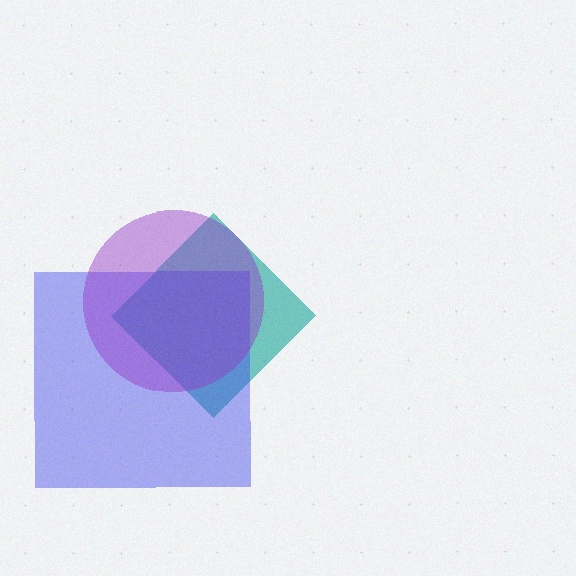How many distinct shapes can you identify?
There are 3 distinct shapes: a teal diamond, a blue square, a purple circle.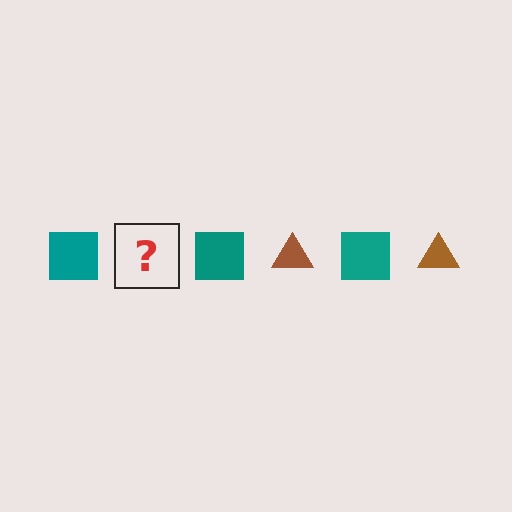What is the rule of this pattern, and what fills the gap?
The rule is that the pattern alternates between teal square and brown triangle. The gap should be filled with a brown triangle.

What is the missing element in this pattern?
The missing element is a brown triangle.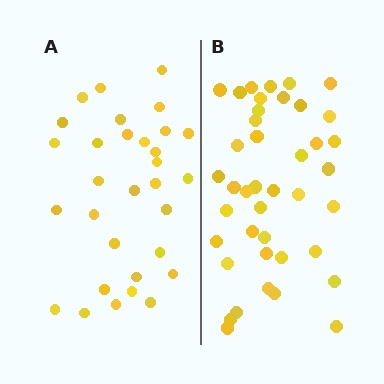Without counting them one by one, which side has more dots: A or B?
Region B (the right region) has more dots.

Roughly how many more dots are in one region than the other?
Region B has roughly 10 or so more dots than region A.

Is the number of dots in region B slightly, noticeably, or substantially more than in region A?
Region B has noticeably more, but not dramatically so. The ratio is roughly 1.3 to 1.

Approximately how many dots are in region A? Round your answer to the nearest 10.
About 30 dots. (The exact count is 31, which rounds to 30.)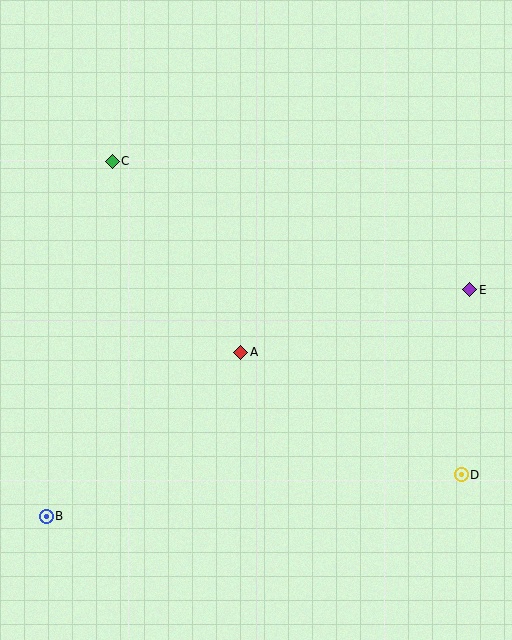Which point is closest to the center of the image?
Point A at (241, 352) is closest to the center.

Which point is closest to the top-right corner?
Point E is closest to the top-right corner.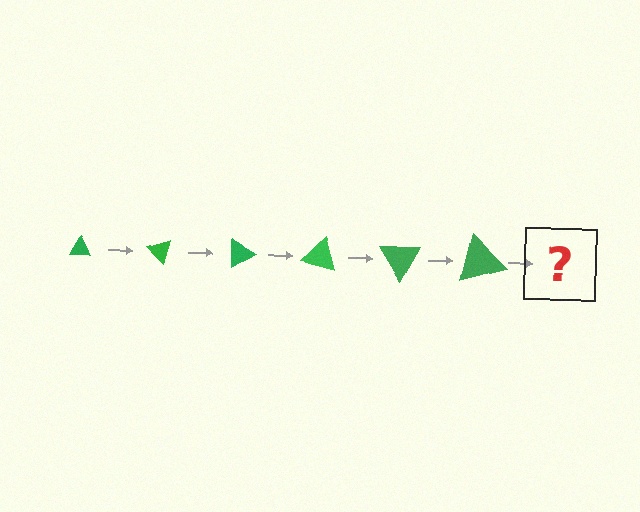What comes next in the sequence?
The next element should be a triangle, larger than the previous one and rotated 270 degrees from the start.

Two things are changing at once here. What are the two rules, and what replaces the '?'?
The two rules are that the triangle grows larger each step and it rotates 45 degrees each step. The '?' should be a triangle, larger than the previous one and rotated 270 degrees from the start.